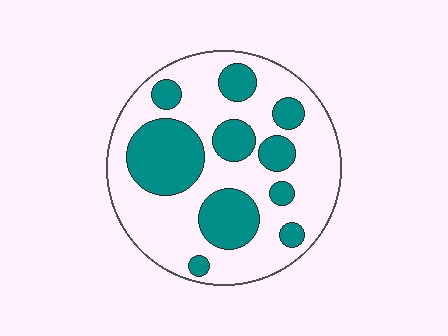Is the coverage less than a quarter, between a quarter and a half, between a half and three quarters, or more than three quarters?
Between a quarter and a half.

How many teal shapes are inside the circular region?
10.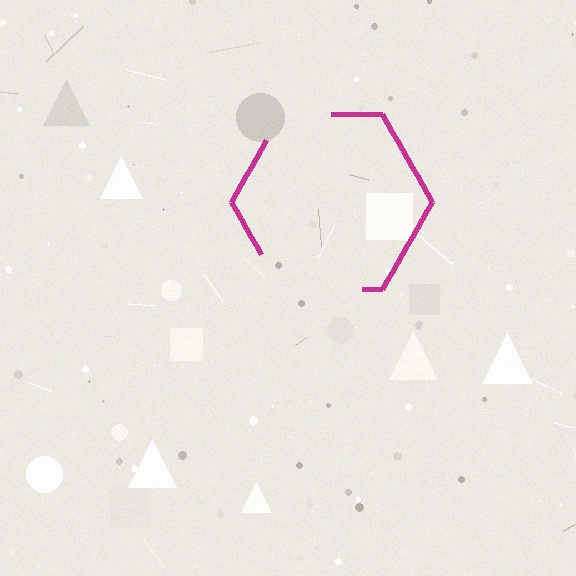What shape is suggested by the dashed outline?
The dashed outline suggests a hexagon.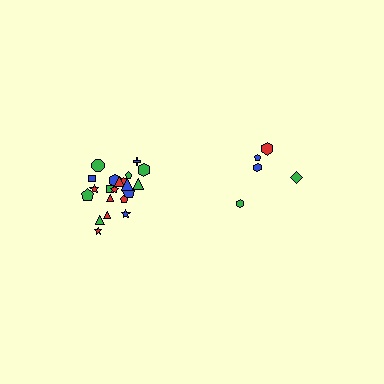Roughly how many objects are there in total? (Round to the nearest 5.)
Roughly 25 objects in total.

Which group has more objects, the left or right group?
The left group.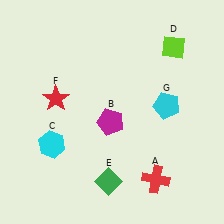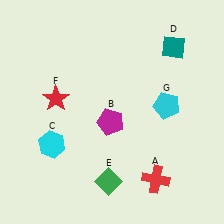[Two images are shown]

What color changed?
The diamond (D) changed from lime in Image 1 to teal in Image 2.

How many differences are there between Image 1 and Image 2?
There is 1 difference between the two images.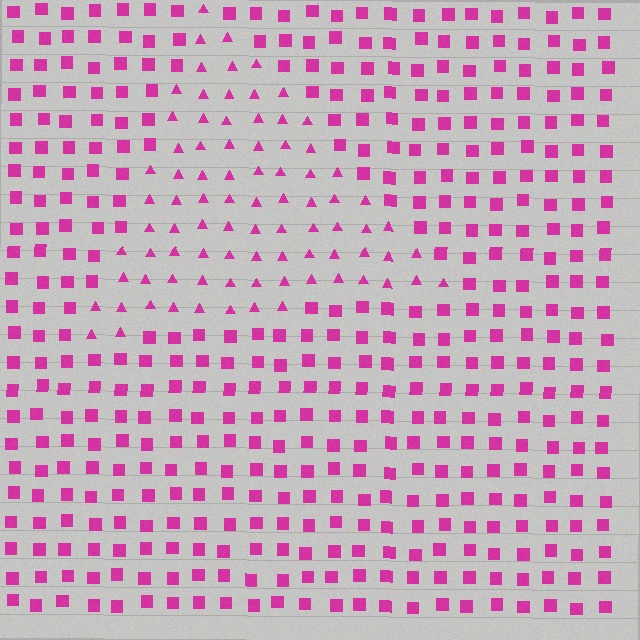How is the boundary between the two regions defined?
The boundary is defined by a change in element shape: triangles inside vs. squares outside. All elements share the same color and spacing.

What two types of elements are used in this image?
The image uses triangles inside the triangle region and squares outside it.